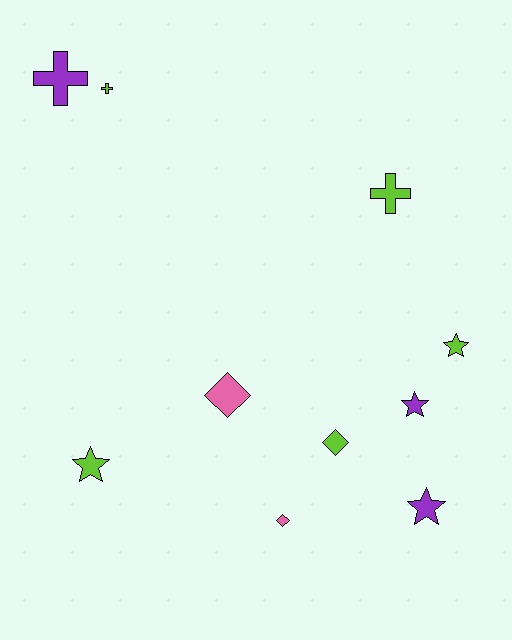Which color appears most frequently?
Lime, with 5 objects.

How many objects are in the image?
There are 10 objects.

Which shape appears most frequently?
Star, with 4 objects.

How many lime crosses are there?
There are 2 lime crosses.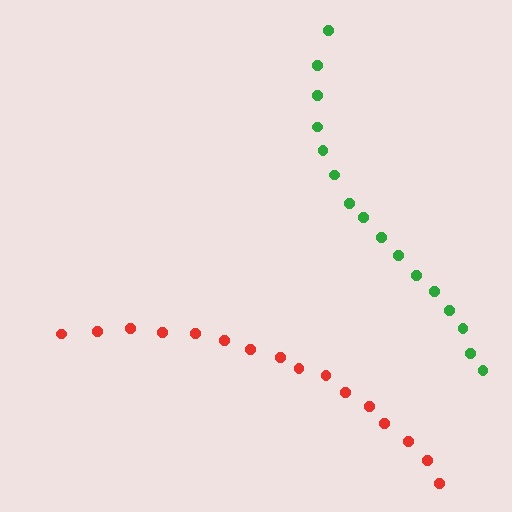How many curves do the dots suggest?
There are 2 distinct paths.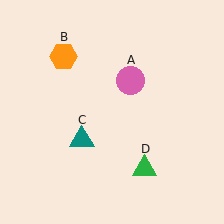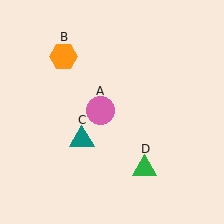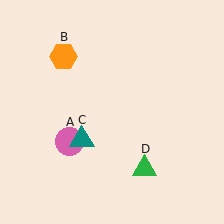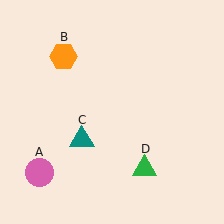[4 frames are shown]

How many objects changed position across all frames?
1 object changed position: pink circle (object A).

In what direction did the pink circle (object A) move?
The pink circle (object A) moved down and to the left.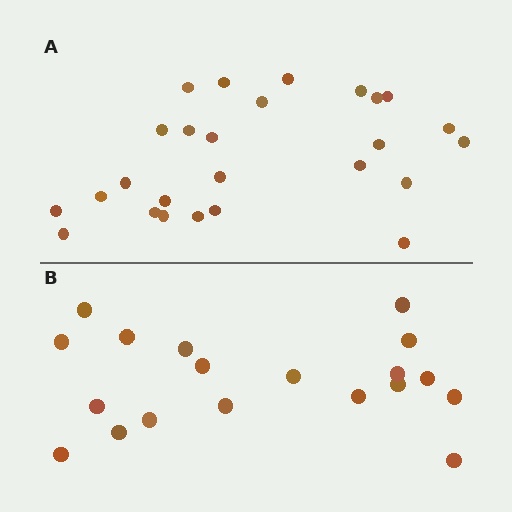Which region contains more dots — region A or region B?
Region A (the top region) has more dots.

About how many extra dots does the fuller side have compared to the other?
Region A has roughly 8 or so more dots than region B.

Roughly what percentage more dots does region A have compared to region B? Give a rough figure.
About 35% more.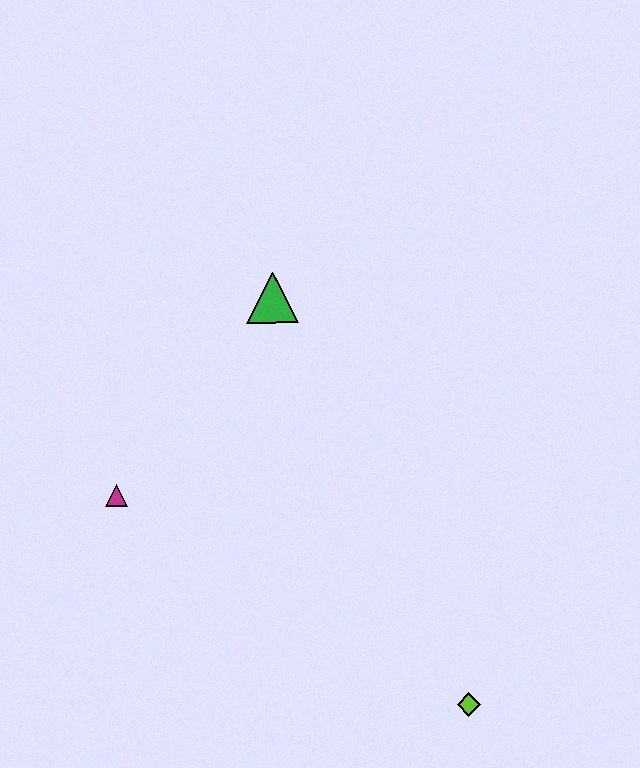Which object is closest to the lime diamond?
The magenta triangle is closest to the lime diamond.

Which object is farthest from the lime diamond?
The green triangle is farthest from the lime diamond.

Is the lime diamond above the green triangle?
No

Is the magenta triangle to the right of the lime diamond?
No